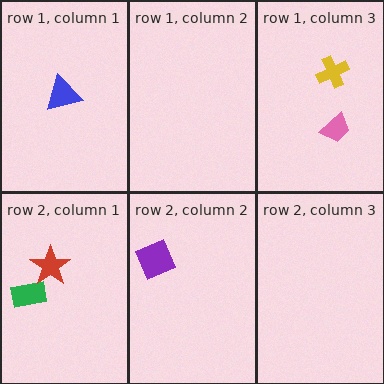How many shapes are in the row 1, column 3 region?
2.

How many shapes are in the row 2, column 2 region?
1.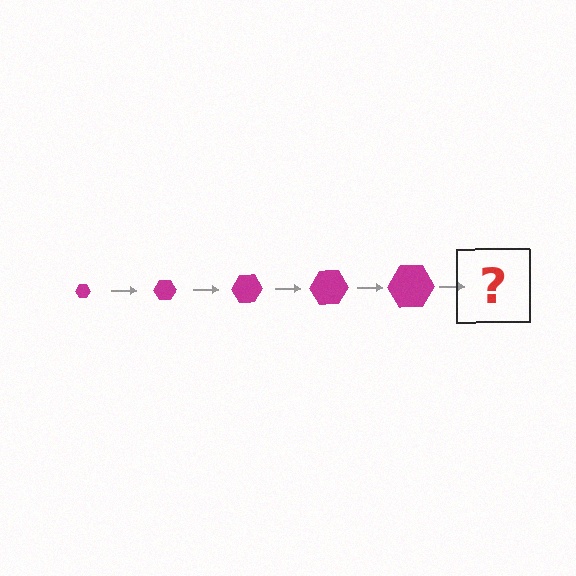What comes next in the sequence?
The next element should be a magenta hexagon, larger than the previous one.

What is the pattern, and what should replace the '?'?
The pattern is that the hexagon gets progressively larger each step. The '?' should be a magenta hexagon, larger than the previous one.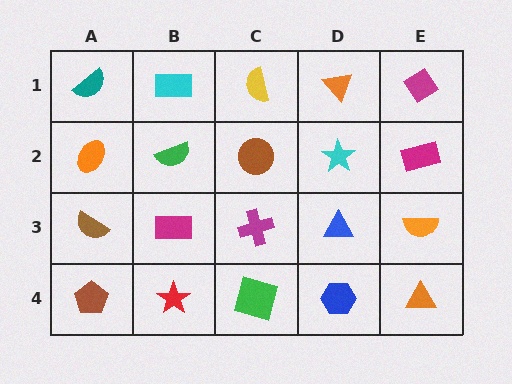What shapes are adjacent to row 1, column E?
A magenta rectangle (row 2, column E), an orange triangle (row 1, column D).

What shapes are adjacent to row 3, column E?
A magenta rectangle (row 2, column E), an orange triangle (row 4, column E), a blue triangle (row 3, column D).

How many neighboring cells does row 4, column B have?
3.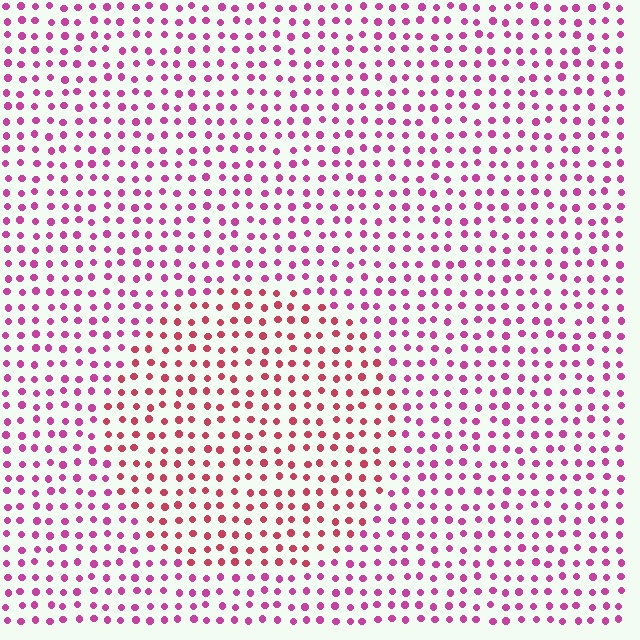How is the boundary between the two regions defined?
The boundary is defined purely by a slight shift in hue (about 31 degrees). Spacing, size, and orientation are identical on both sides.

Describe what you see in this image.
The image is filled with small magenta elements in a uniform arrangement. A circle-shaped region is visible where the elements are tinted to a slightly different hue, forming a subtle color boundary.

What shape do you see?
I see a circle.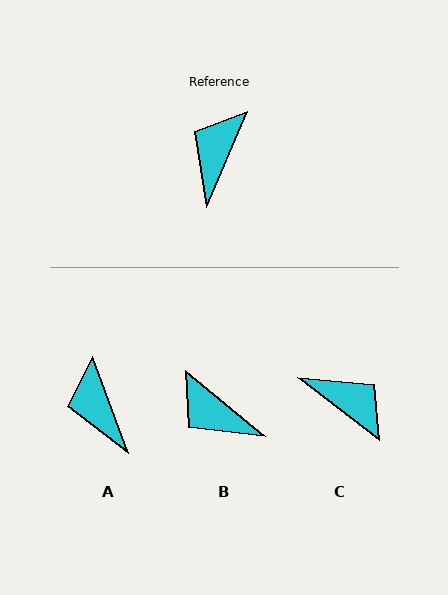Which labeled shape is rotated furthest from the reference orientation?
C, about 105 degrees away.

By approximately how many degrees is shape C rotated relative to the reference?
Approximately 105 degrees clockwise.